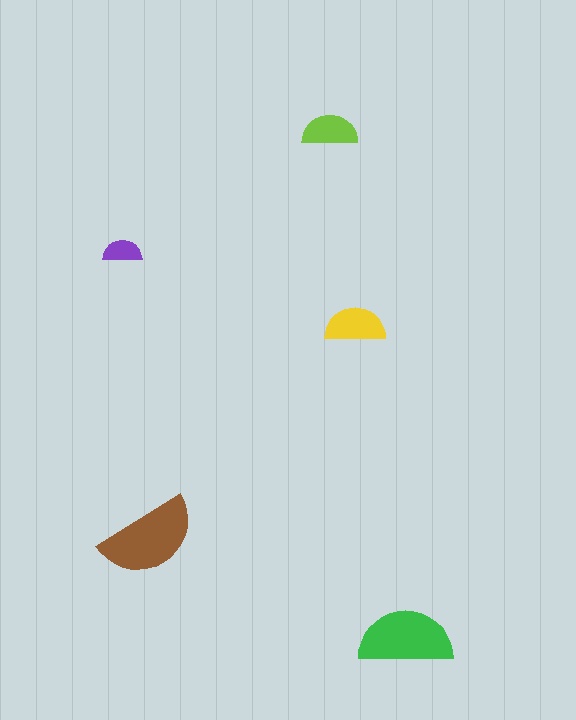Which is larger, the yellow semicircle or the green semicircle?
The green one.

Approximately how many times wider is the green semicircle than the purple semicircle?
About 2.5 times wider.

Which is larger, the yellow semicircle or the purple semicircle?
The yellow one.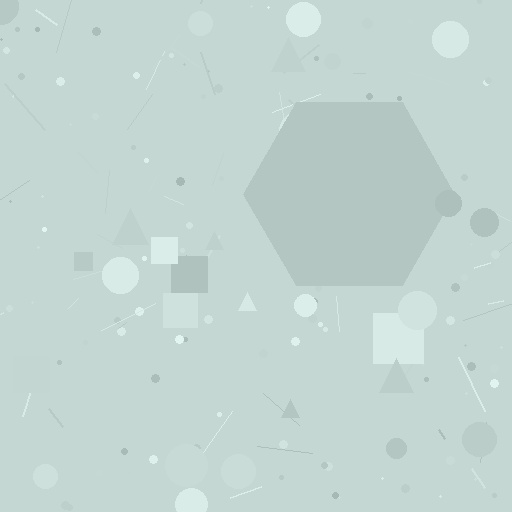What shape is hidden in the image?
A hexagon is hidden in the image.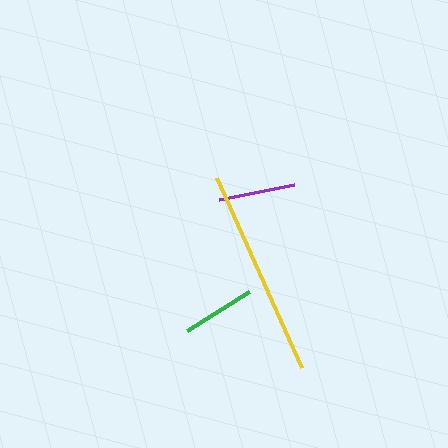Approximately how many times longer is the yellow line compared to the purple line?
The yellow line is approximately 2.7 times the length of the purple line.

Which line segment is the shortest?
The green line is the shortest at approximately 74 pixels.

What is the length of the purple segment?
The purple segment is approximately 76 pixels long.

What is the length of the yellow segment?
The yellow segment is approximately 208 pixels long.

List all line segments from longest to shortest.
From longest to shortest: yellow, purple, green.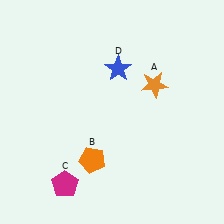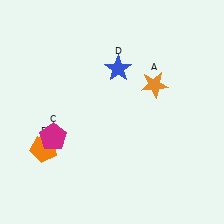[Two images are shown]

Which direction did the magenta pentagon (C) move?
The magenta pentagon (C) moved up.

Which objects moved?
The objects that moved are: the orange pentagon (B), the magenta pentagon (C).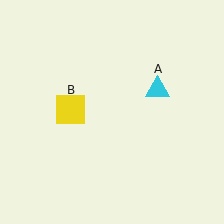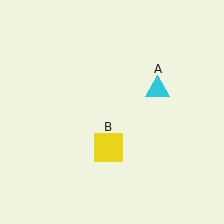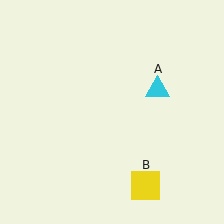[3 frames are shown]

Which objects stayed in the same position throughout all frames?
Cyan triangle (object A) remained stationary.